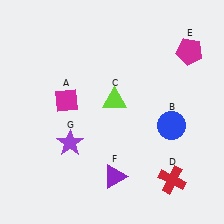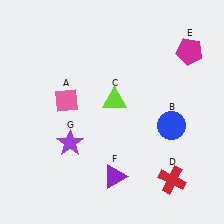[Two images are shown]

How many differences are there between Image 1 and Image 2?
There is 1 difference between the two images.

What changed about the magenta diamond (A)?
In Image 1, A is magenta. In Image 2, it changed to pink.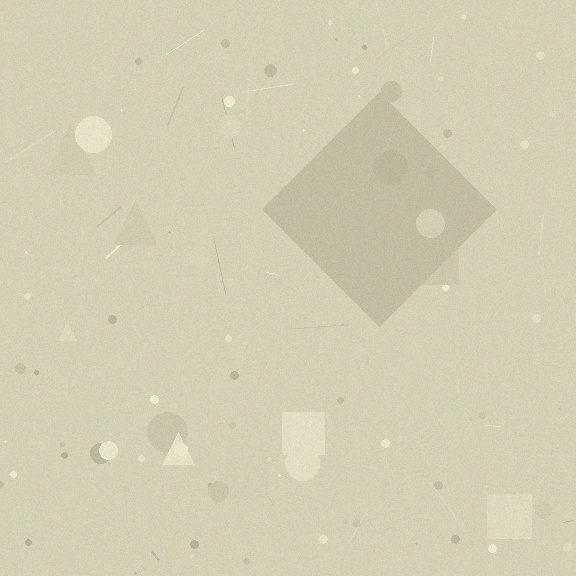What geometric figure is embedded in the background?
A diamond is embedded in the background.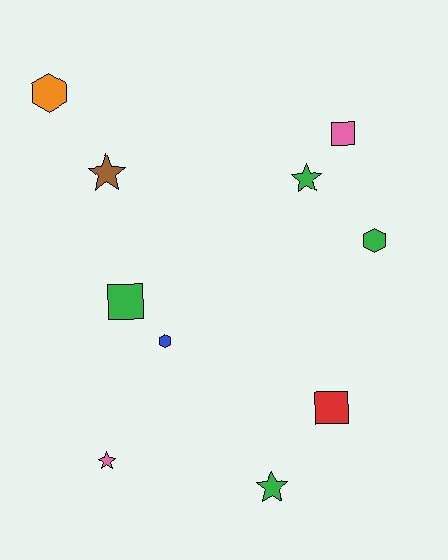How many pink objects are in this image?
There are 2 pink objects.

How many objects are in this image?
There are 10 objects.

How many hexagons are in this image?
There are 3 hexagons.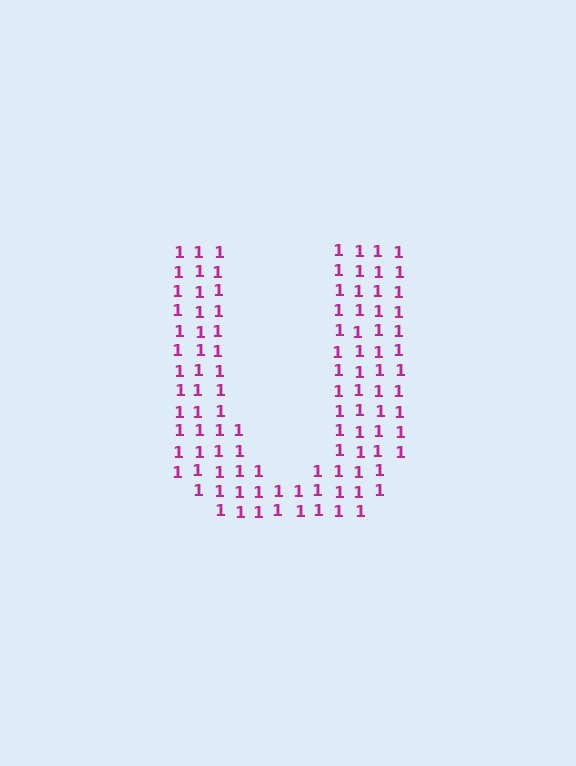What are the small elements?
The small elements are digit 1's.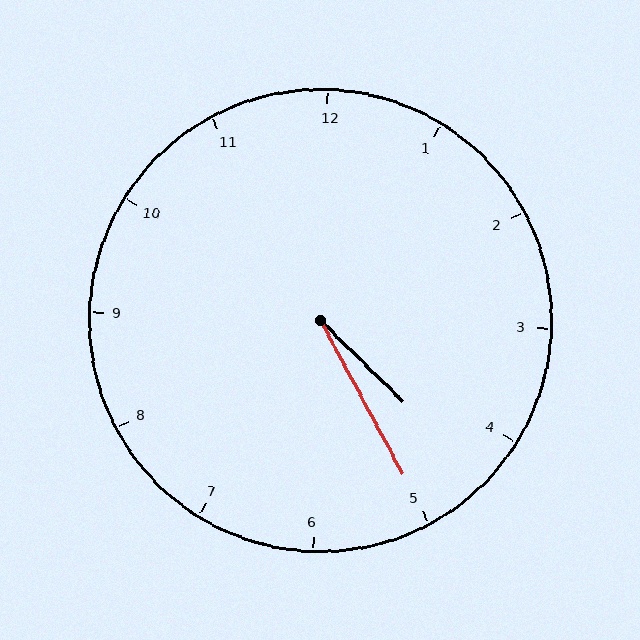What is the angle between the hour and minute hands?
Approximately 18 degrees.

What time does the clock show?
4:25.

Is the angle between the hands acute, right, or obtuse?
It is acute.